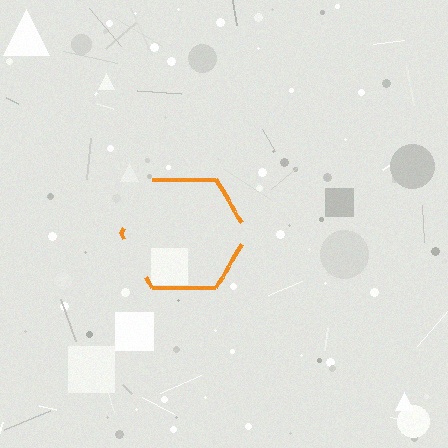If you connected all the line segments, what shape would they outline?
They would outline a hexagon.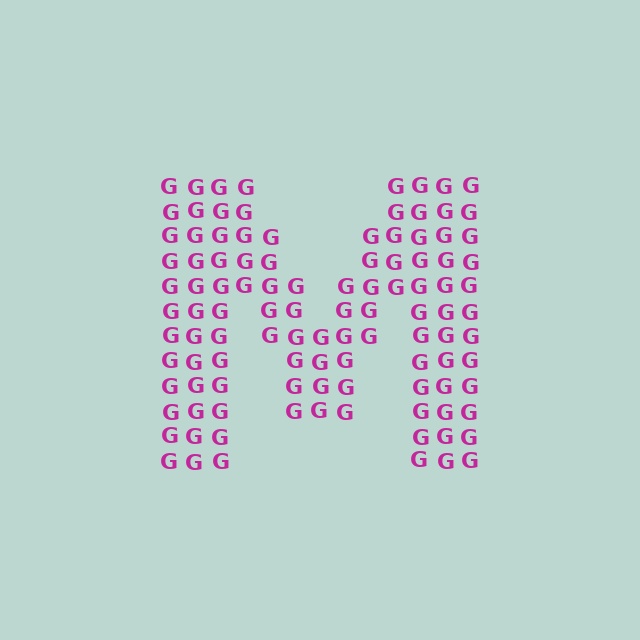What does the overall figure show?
The overall figure shows the letter M.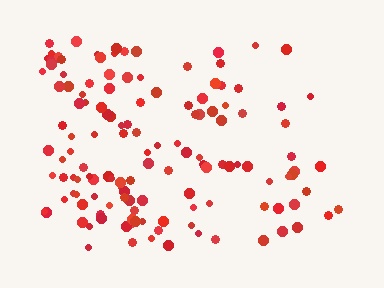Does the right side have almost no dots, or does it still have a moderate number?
Still a moderate number, just noticeably fewer than the left.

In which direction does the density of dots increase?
From right to left, with the left side densest.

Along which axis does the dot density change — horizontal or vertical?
Horizontal.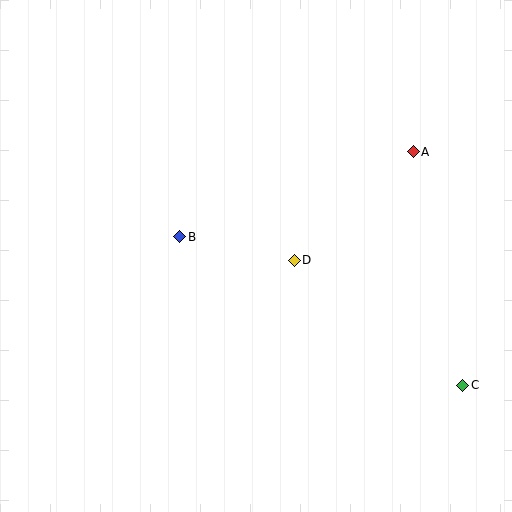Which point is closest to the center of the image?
Point D at (294, 260) is closest to the center.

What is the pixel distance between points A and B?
The distance between A and B is 249 pixels.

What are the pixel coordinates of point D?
Point D is at (294, 260).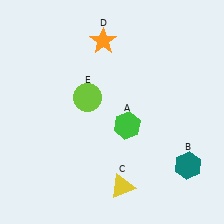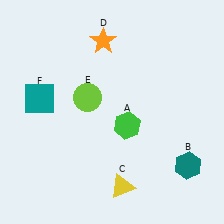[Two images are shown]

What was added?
A teal square (F) was added in Image 2.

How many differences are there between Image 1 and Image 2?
There is 1 difference between the two images.